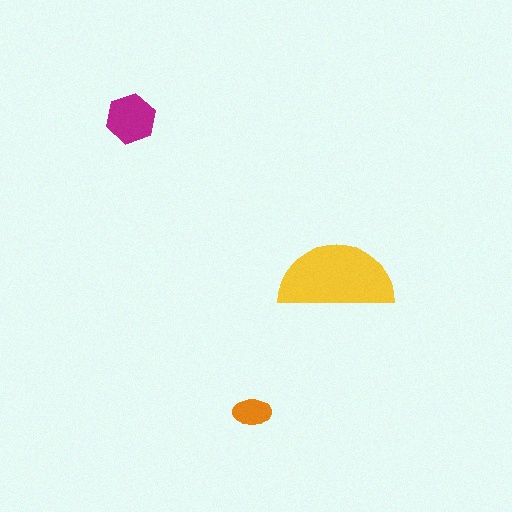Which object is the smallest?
The orange ellipse.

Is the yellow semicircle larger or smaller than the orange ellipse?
Larger.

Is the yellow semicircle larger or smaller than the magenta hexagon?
Larger.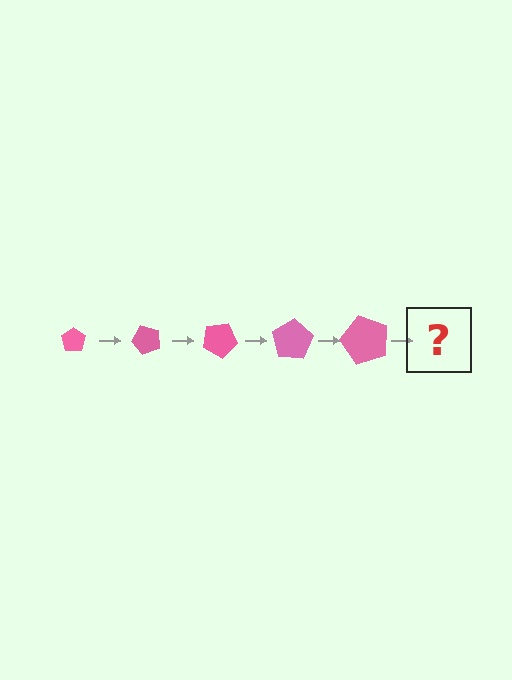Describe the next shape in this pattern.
It should be a pentagon, larger than the previous one and rotated 250 degrees from the start.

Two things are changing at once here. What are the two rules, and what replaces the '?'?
The two rules are that the pentagon grows larger each step and it rotates 50 degrees each step. The '?' should be a pentagon, larger than the previous one and rotated 250 degrees from the start.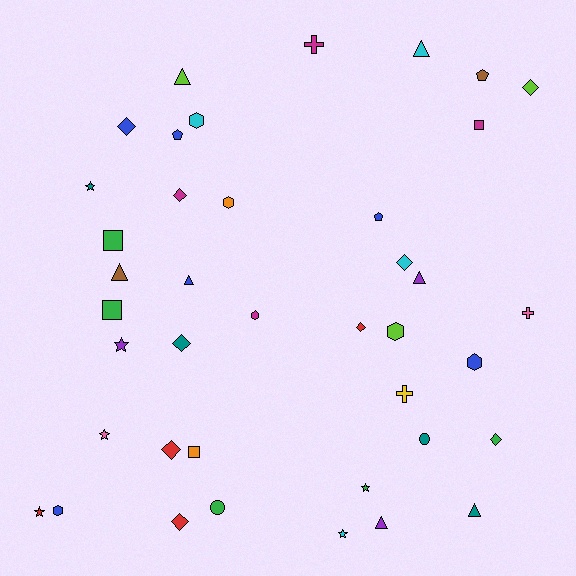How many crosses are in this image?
There are 3 crosses.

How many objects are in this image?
There are 40 objects.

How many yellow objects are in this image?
There is 1 yellow object.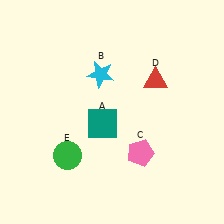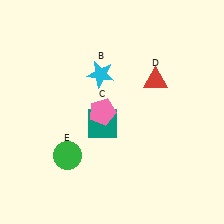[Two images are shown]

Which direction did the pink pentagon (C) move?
The pink pentagon (C) moved up.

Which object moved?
The pink pentagon (C) moved up.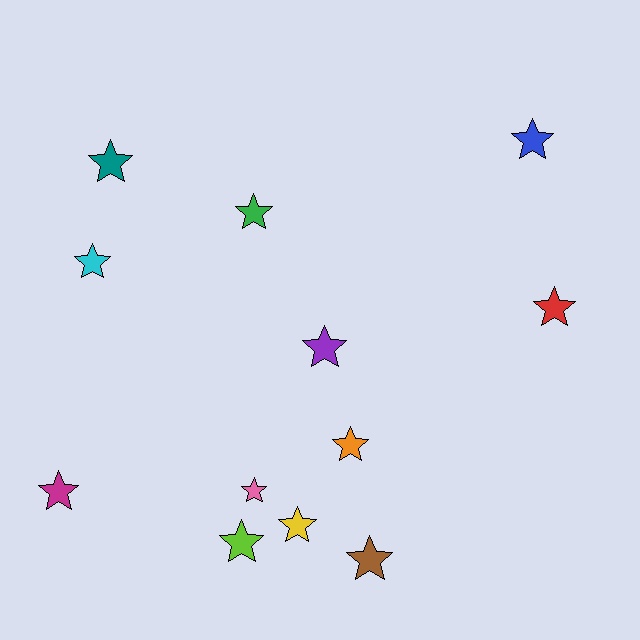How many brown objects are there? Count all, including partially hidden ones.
There is 1 brown object.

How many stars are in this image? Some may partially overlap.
There are 12 stars.